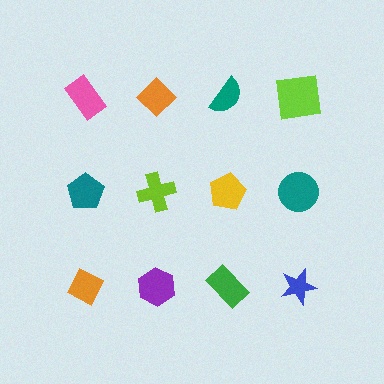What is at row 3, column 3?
A green rectangle.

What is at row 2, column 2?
A lime cross.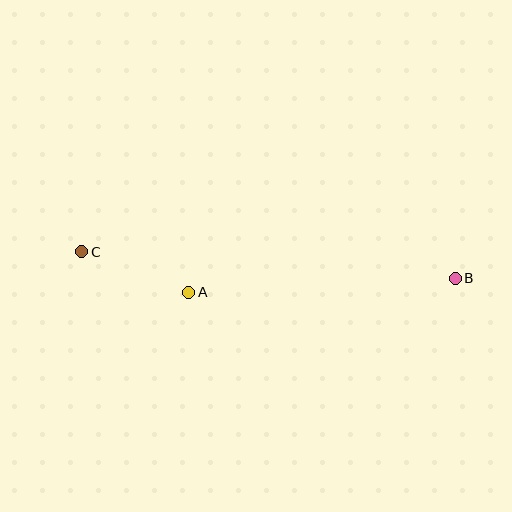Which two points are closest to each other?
Points A and C are closest to each other.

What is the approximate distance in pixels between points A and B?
The distance between A and B is approximately 267 pixels.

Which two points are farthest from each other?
Points B and C are farthest from each other.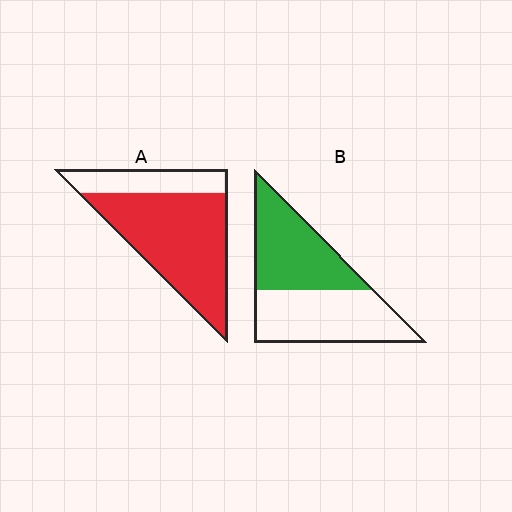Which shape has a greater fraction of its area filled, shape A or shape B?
Shape A.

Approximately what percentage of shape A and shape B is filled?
A is approximately 75% and B is approximately 50%.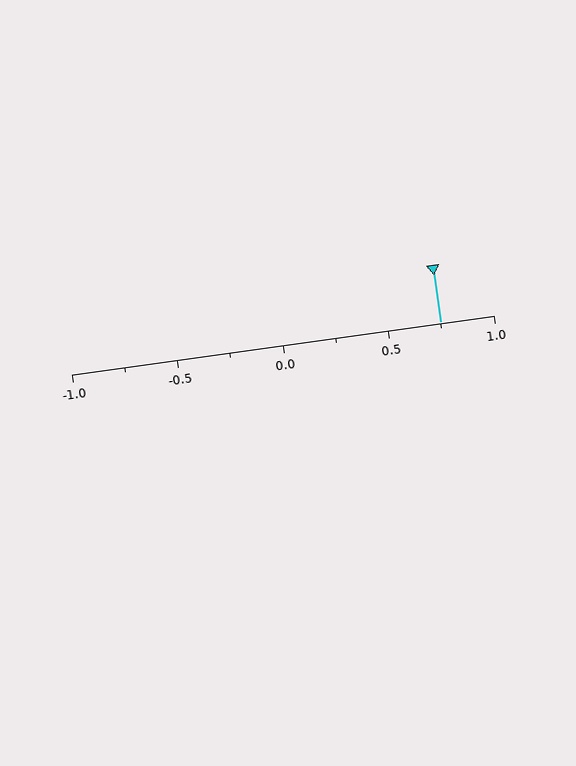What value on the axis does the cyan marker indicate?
The marker indicates approximately 0.75.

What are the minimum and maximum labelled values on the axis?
The axis runs from -1.0 to 1.0.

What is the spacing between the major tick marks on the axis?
The major ticks are spaced 0.5 apart.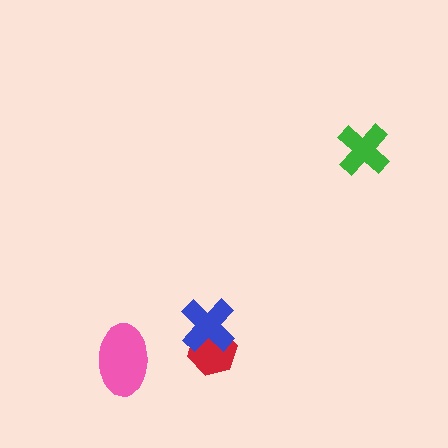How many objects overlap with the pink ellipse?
0 objects overlap with the pink ellipse.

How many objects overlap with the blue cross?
1 object overlaps with the blue cross.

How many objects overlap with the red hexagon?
1 object overlaps with the red hexagon.